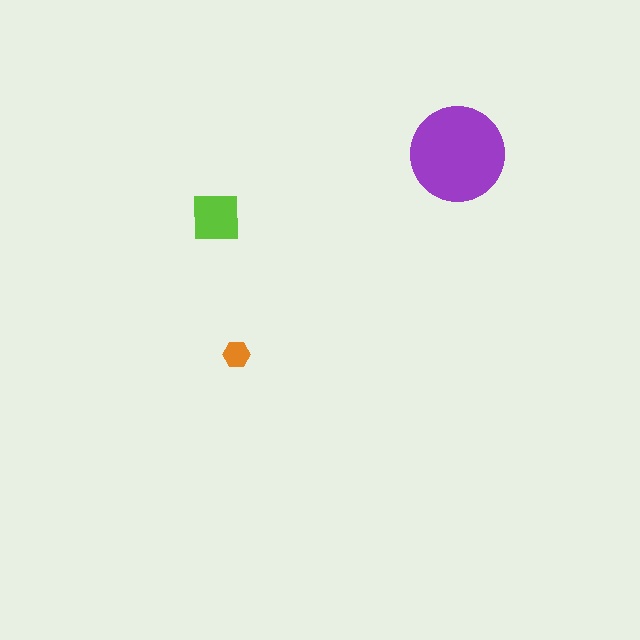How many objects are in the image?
There are 3 objects in the image.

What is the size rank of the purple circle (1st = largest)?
1st.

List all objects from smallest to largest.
The orange hexagon, the lime square, the purple circle.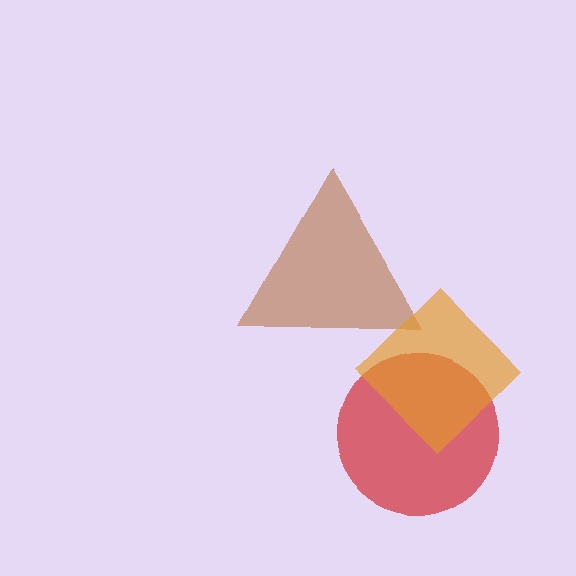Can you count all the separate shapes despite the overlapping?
Yes, there are 3 separate shapes.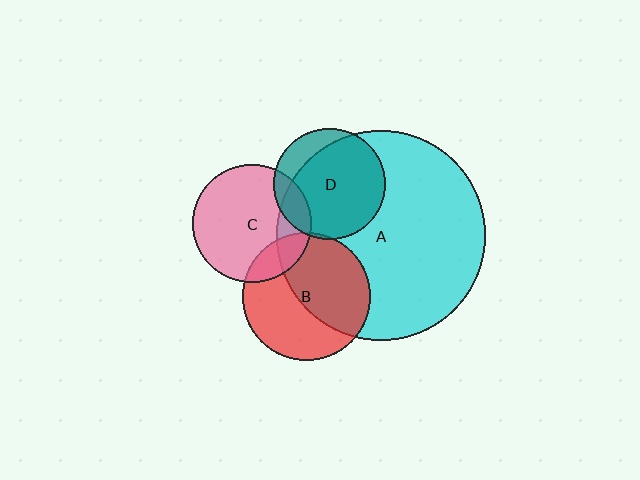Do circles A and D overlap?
Yes.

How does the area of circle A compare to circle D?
Approximately 3.5 times.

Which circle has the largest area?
Circle A (cyan).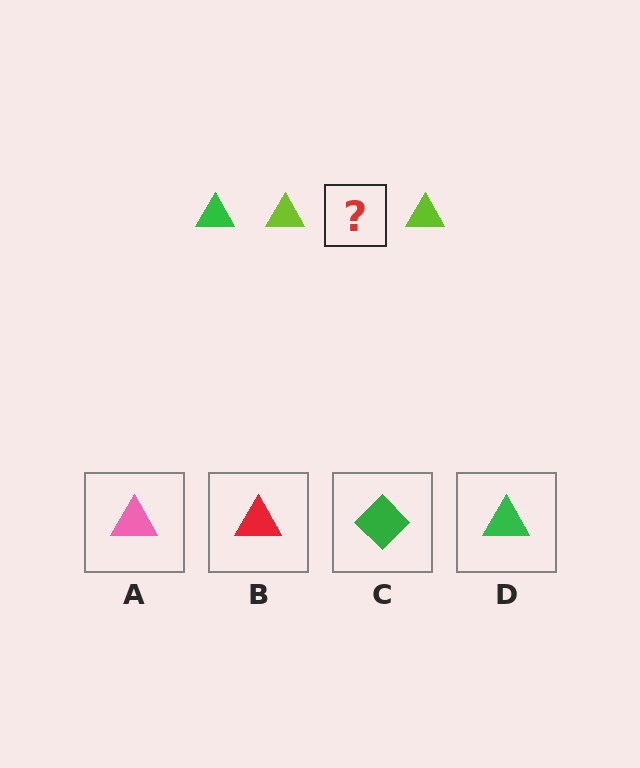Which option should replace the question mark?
Option D.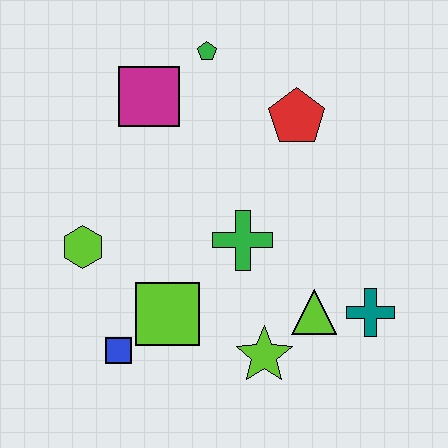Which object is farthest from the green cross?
The green pentagon is farthest from the green cross.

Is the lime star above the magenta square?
No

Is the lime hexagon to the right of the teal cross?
No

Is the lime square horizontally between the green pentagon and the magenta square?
Yes